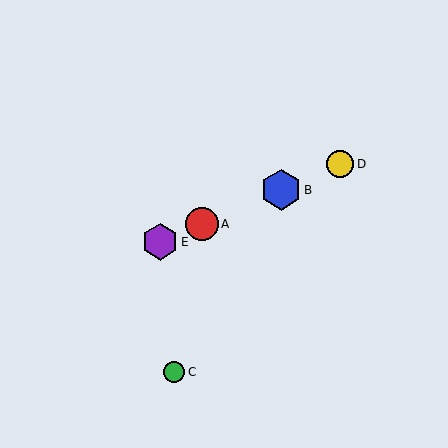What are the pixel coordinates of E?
Object E is at (160, 242).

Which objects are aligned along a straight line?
Objects A, B, D, E are aligned along a straight line.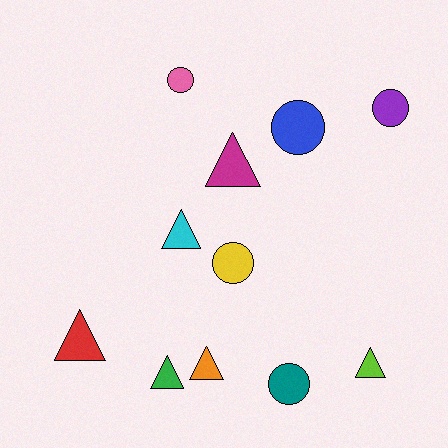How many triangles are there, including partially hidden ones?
There are 6 triangles.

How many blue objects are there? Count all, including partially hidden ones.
There is 1 blue object.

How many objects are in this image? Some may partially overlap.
There are 11 objects.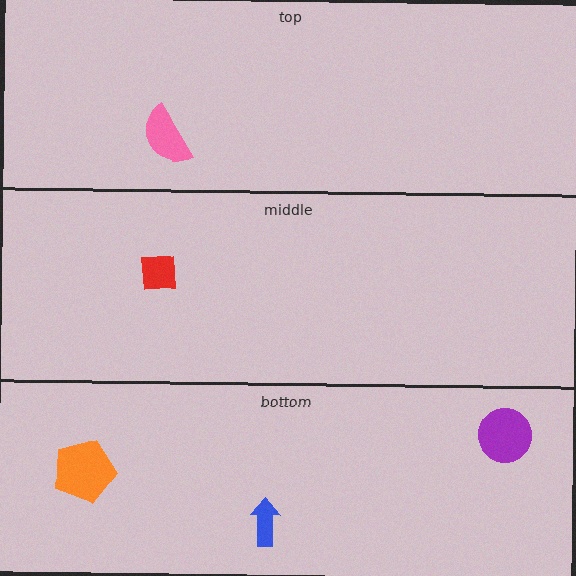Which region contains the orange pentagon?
The bottom region.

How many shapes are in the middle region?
1.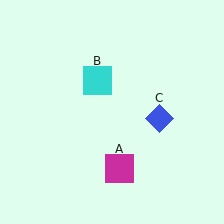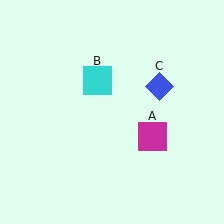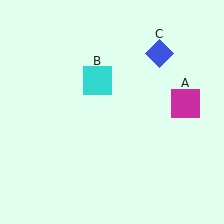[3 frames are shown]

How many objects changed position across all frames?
2 objects changed position: magenta square (object A), blue diamond (object C).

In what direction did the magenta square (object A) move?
The magenta square (object A) moved up and to the right.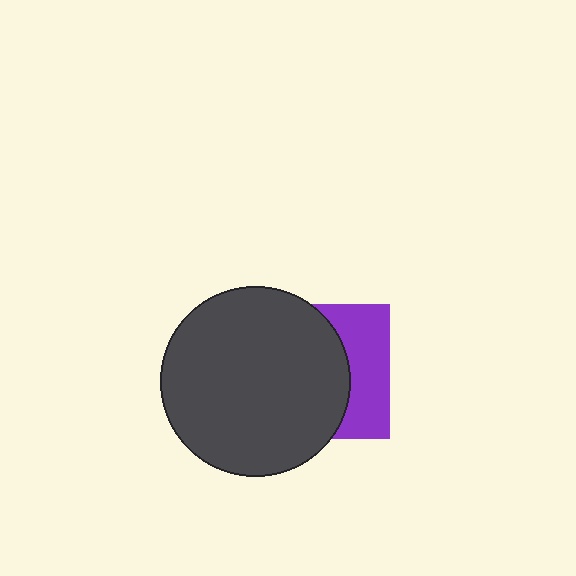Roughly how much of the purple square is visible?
A small part of it is visible (roughly 36%).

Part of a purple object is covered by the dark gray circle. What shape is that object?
It is a square.